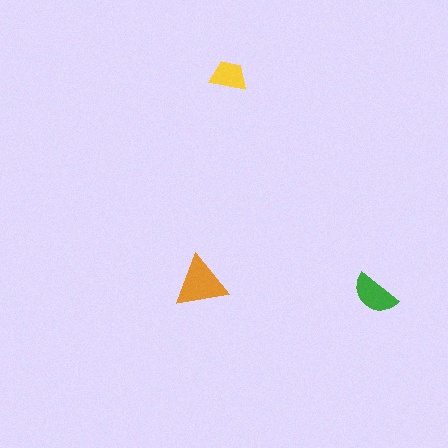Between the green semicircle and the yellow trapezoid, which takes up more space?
The green semicircle.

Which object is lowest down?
The green semicircle is bottommost.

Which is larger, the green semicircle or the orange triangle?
The orange triangle.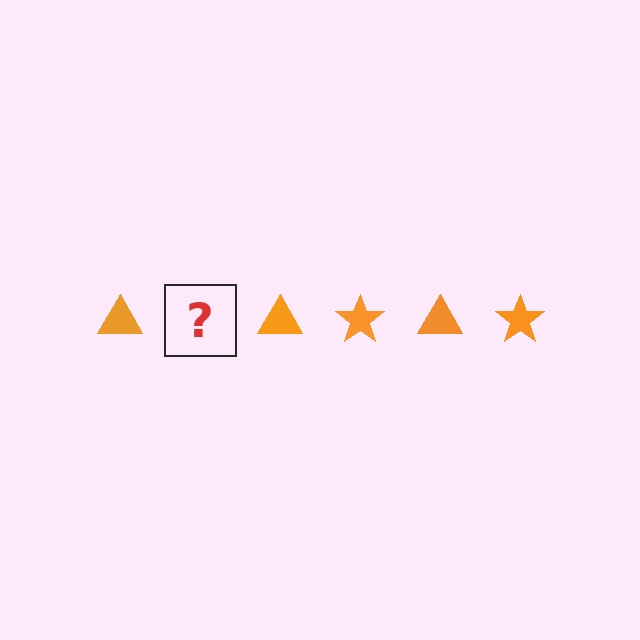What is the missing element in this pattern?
The missing element is an orange star.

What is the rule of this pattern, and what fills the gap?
The rule is that the pattern cycles through triangle, star shapes in orange. The gap should be filled with an orange star.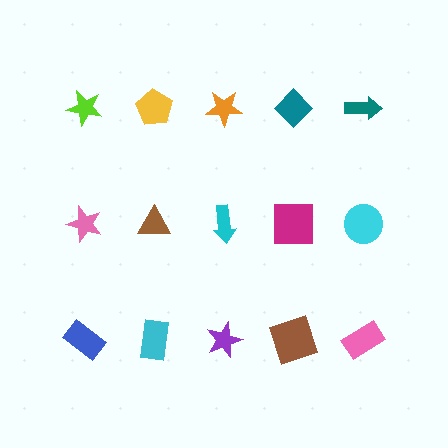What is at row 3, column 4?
A brown square.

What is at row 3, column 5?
A pink rectangle.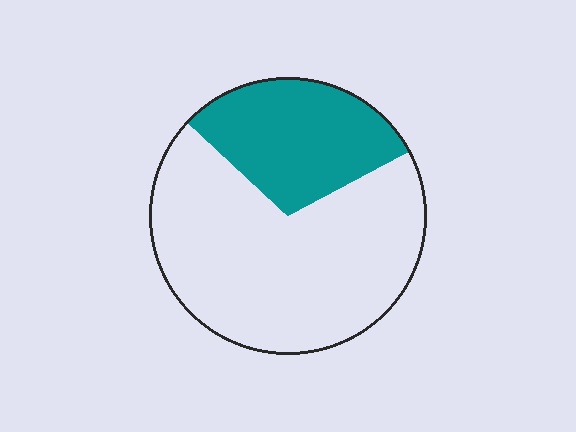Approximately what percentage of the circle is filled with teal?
Approximately 30%.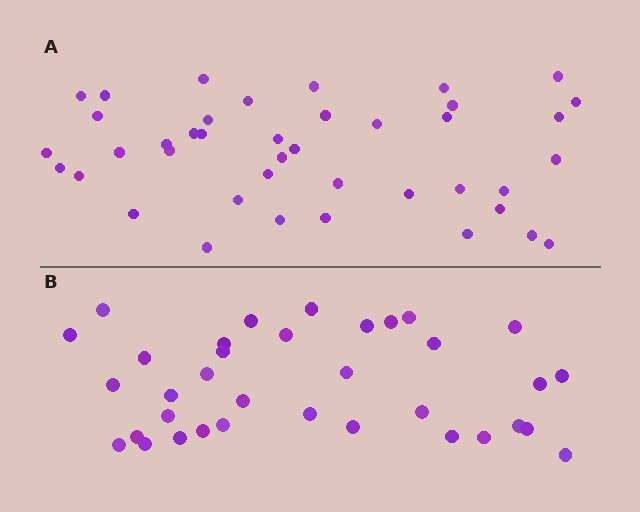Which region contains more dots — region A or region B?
Region A (the top region) has more dots.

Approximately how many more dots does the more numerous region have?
Region A has about 6 more dots than region B.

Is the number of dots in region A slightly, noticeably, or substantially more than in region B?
Region A has only slightly more — the two regions are fairly close. The ratio is roughly 1.2 to 1.